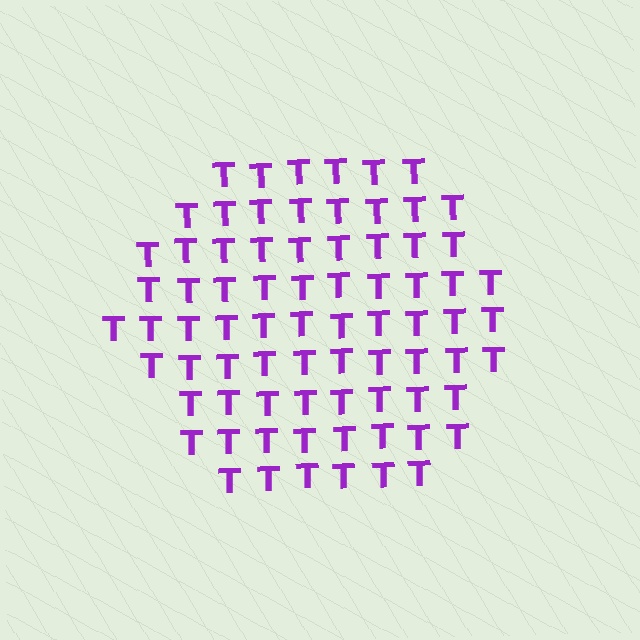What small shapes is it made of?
It is made of small letter T's.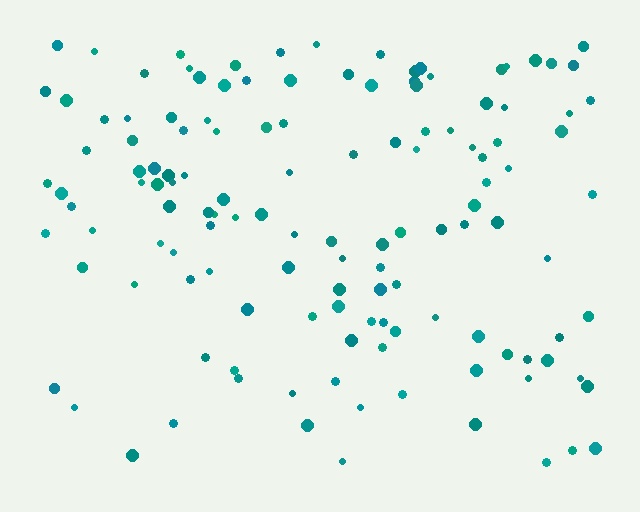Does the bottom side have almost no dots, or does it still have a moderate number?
Still a moderate number, just noticeably fewer than the top.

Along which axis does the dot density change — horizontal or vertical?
Vertical.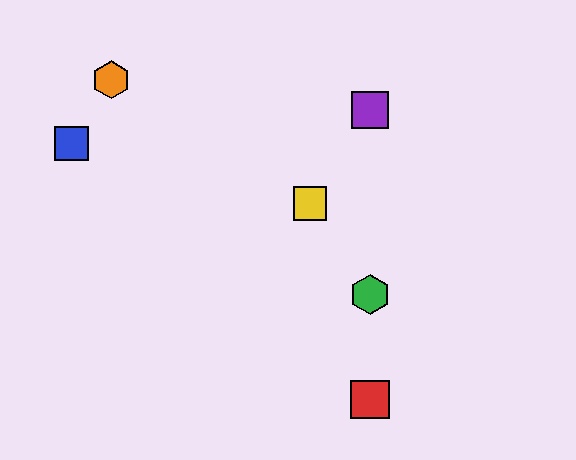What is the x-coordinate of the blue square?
The blue square is at x≈72.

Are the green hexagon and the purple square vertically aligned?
Yes, both are at x≈370.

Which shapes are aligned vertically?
The red square, the green hexagon, the purple square are aligned vertically.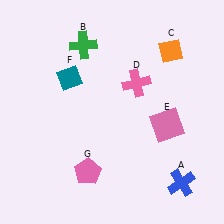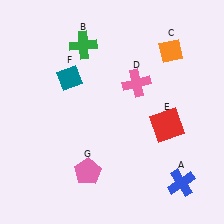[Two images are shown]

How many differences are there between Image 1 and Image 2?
There is 1 difference between the two images.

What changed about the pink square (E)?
In Image 1, E is pink. In Image 2, it changed to red.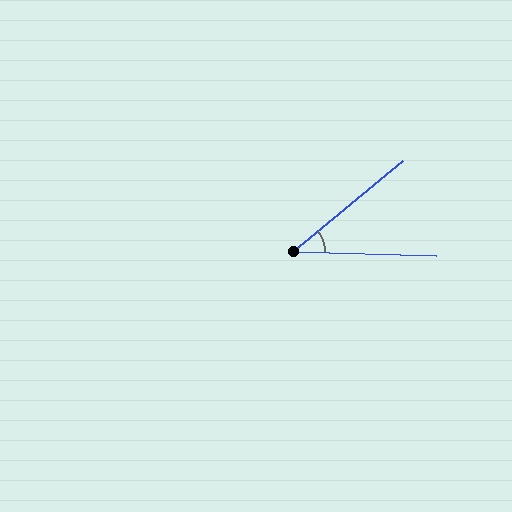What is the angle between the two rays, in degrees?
Approximately 42 degrees.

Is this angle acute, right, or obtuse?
It is acute.